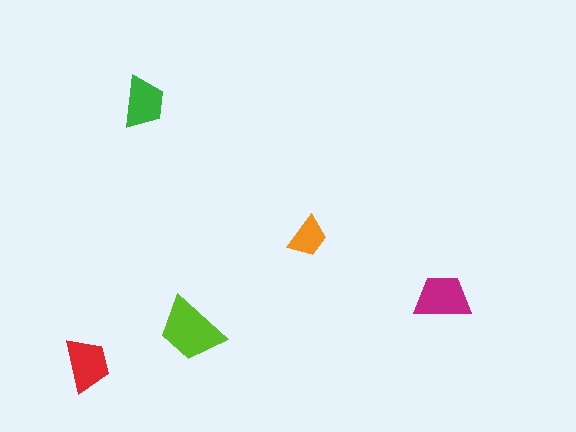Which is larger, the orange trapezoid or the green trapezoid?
The green one.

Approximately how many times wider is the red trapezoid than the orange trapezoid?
About 1.5 times wider.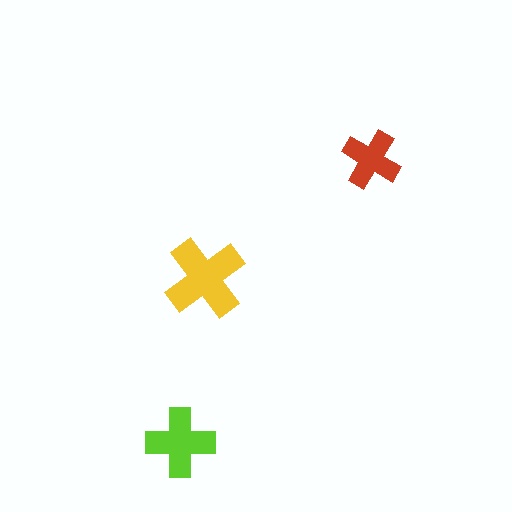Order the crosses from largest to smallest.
the yellow one, the lime one, the red one.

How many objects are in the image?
There are 3 objects in the image.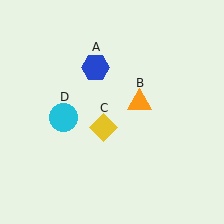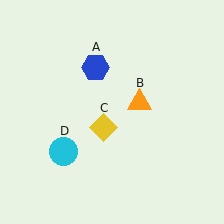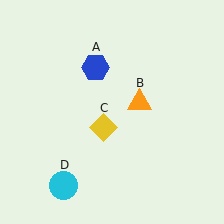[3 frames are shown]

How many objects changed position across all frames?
1 object changed position: cyan circle (object D).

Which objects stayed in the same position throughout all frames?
Blue hexagon (object A) and orange triangle (object B) and yellow diamond (object C) remained stationary.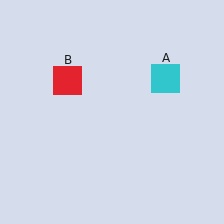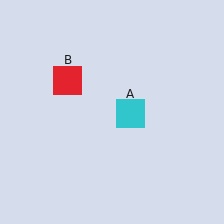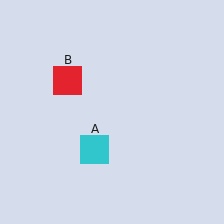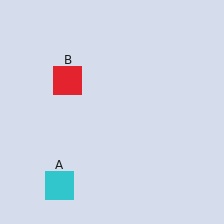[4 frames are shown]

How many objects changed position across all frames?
1 object changed position: cyan square (object A).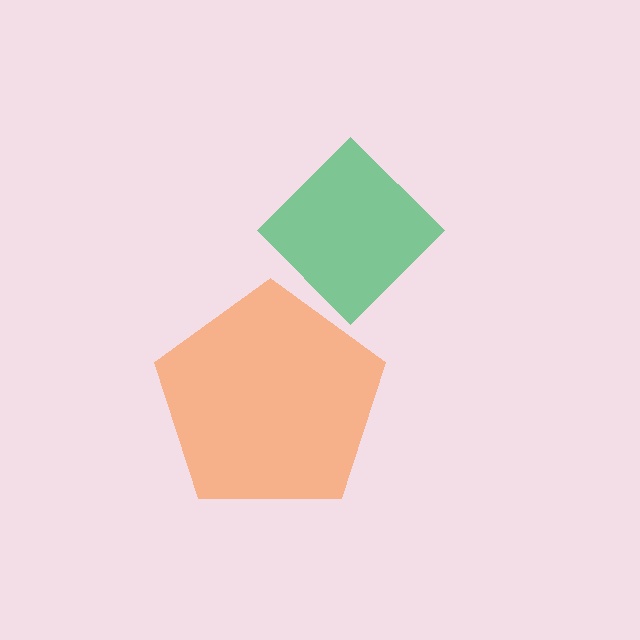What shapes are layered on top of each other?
The layered shapes are: a green diamond, an orange pentagon.